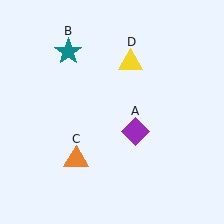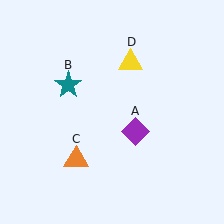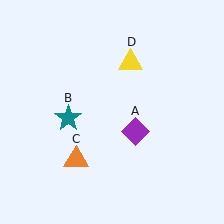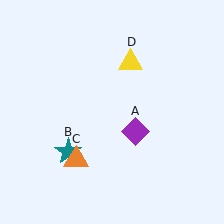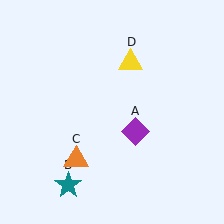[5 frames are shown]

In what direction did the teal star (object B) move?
The teal star (object B) moved down.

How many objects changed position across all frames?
1 object changed position: teal star (object B).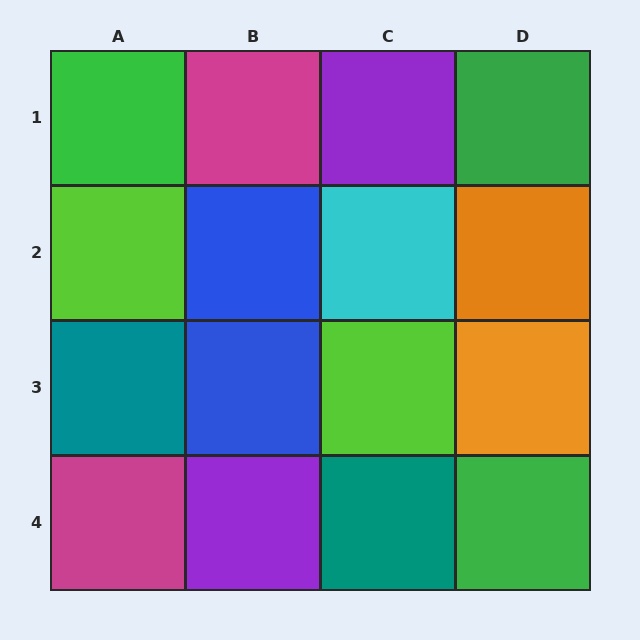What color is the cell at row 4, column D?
Green.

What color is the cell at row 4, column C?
Teal.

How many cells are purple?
2 cells are purple.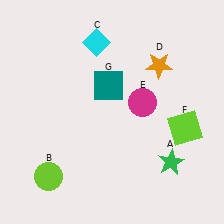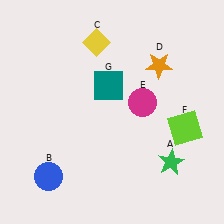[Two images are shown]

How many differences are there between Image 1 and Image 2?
There are 2 differences between the two images.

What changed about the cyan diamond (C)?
In Image 1, C is cyan. In Image 2, it changed to yellow.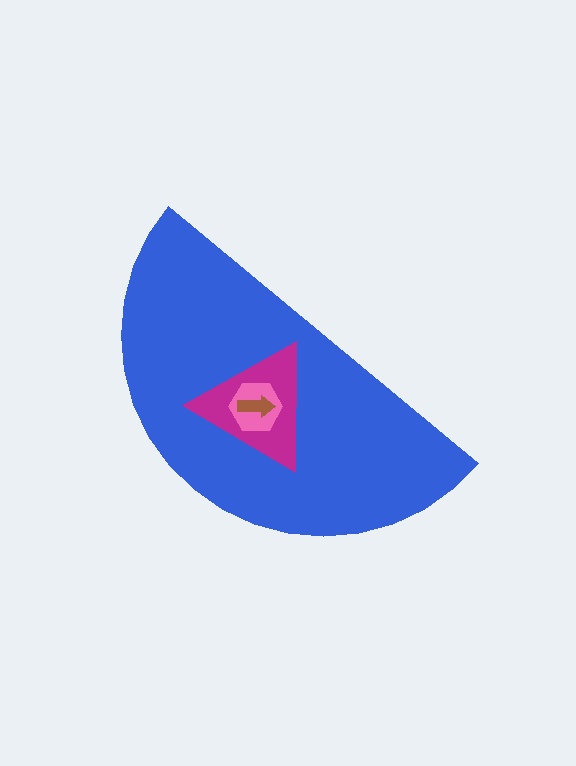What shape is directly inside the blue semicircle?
The magenta triangle.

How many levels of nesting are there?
4.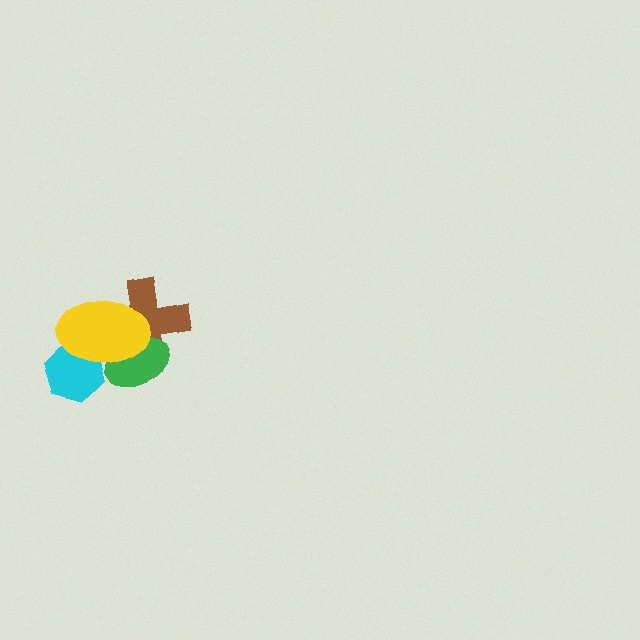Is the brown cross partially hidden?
Yes, it is partially covered by another shape.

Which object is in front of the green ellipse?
The yellow ellipse is in front of the green ellipse.